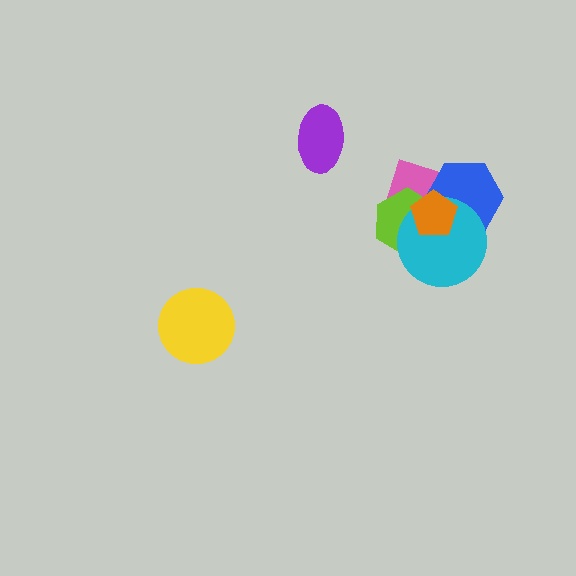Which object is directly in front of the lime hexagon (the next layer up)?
The blue hexagon is directly in front of the lime hexagon.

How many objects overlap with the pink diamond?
4 objects overlap with the pink diamond.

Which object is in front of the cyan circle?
The orange pentagon is in front of the cyan circle.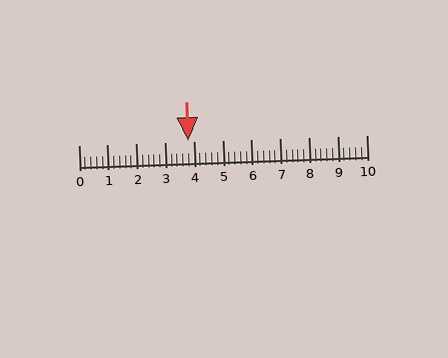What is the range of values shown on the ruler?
The ruler shows values from 0 to 10.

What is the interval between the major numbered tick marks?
The major tick marks are spaced 1 units apart.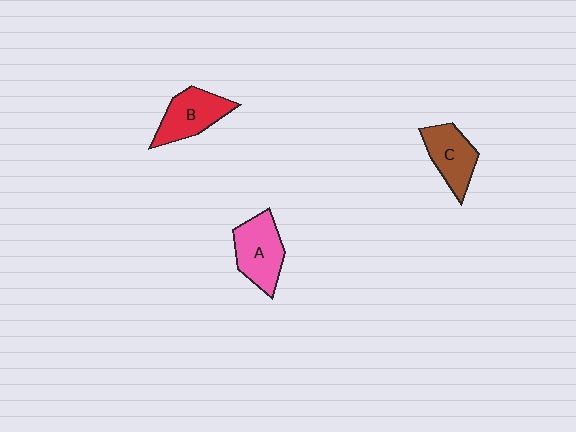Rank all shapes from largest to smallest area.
From largest to smallest: A (pink), B (red), C (brown).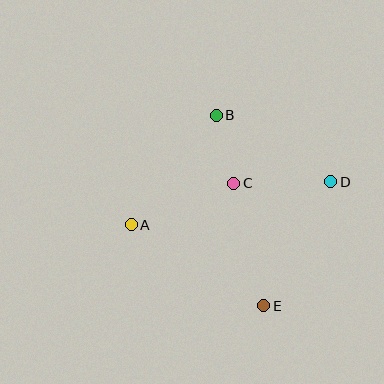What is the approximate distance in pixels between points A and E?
The distance between A and E is approximately 155 pixels.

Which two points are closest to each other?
Points B and C are closest to each other.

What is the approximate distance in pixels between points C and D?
The distance between C and D is approximately 97 pixels.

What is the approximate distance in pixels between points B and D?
The distance between B and D is approximately 133 pixels.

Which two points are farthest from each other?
Points A and D are farthest from each other.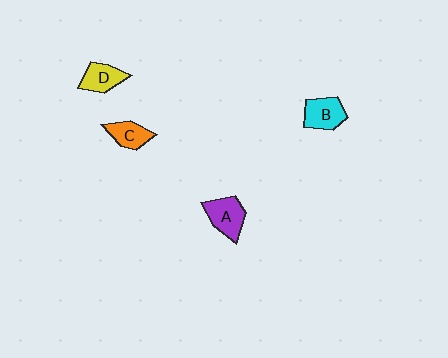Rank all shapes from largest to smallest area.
From largest to smallest: A (purple), B (cyan), D (yellow), C (orange).